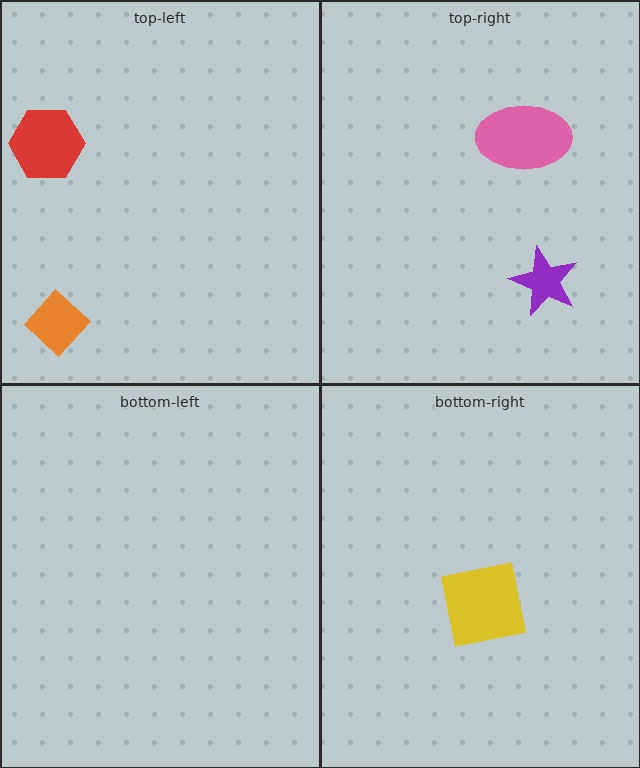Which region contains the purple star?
The top-right region.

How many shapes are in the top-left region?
2.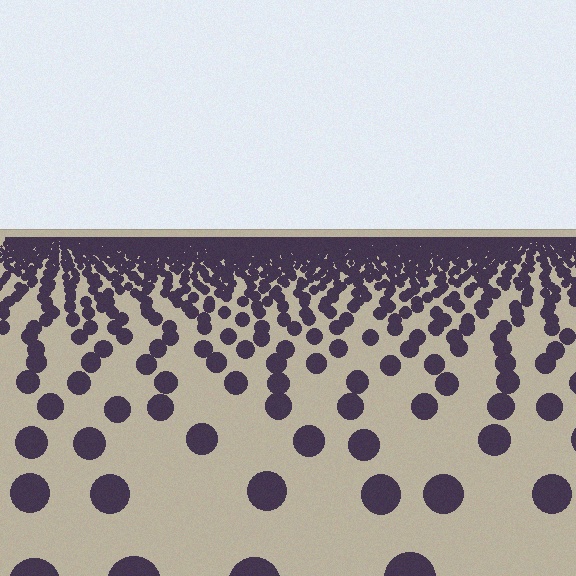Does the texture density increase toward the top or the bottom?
Density increases toward the top.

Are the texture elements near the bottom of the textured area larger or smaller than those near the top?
Larger. Near the bottom, elements are closer to the viewer and appear at a bigger on-screen size.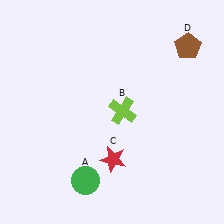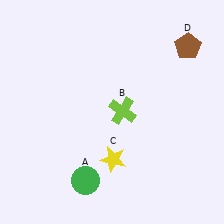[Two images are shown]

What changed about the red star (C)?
In Image 1, C is red. In Image 2, it changed to yellow.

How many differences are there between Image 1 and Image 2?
There is 1 difference between the two images.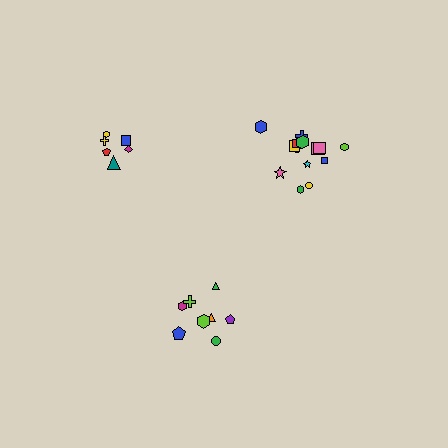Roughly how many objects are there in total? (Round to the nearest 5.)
Roughly 30 objects in total.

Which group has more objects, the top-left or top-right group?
The top-right group.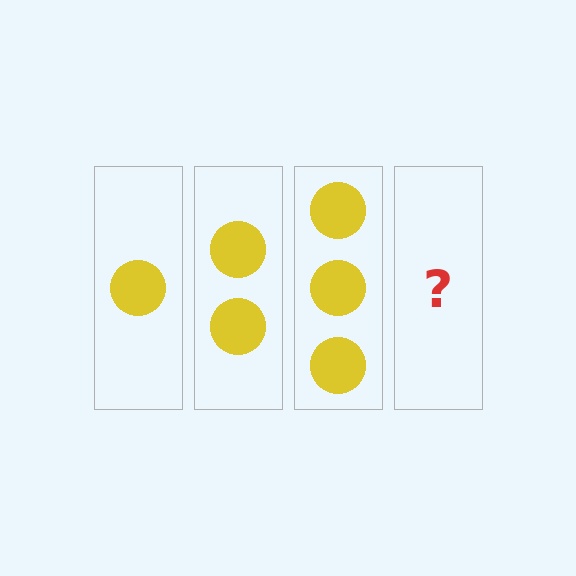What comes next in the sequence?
The next element should be 4 circles.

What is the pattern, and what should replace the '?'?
The pattern is that each step adds one more circle. The '?' should be 4 circles.